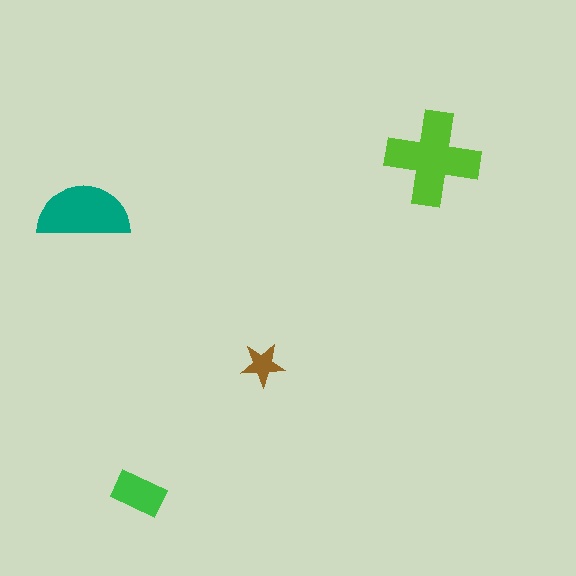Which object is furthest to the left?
The teal semicircle is leftmost.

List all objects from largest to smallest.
The lime cross, the teal semicircle, the green rectangle, the brown star.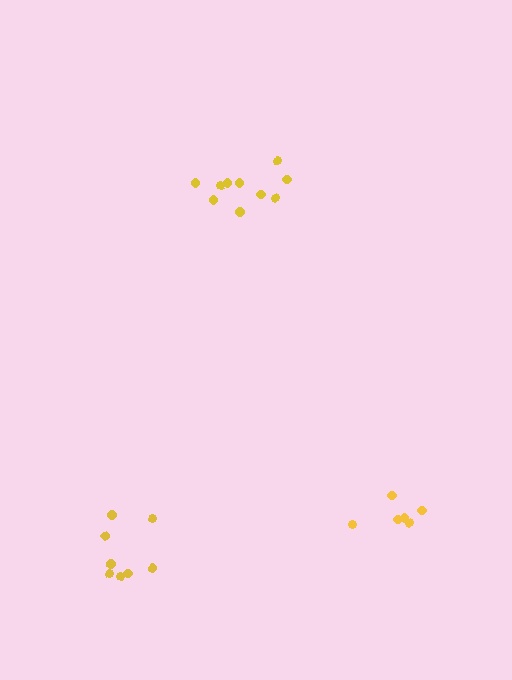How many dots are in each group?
Group 1: 8 dots, Group 2: 6 dots, Group 3: 10 dots (24 total).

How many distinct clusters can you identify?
There are 3 distinct clusters.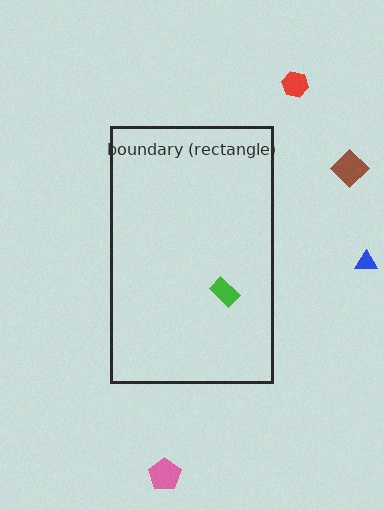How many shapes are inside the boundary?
1 inside, 4 outside.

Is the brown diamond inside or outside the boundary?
Outside.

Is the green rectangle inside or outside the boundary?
Inside.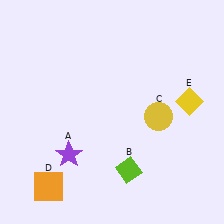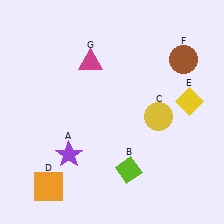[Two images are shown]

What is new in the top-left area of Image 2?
A magenta triangle (G) was added in the top-left area of Image 2.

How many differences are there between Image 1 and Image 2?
There are 2 differences between the two images.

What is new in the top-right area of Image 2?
A brown circle (F) was added in the top-right area of Image 2.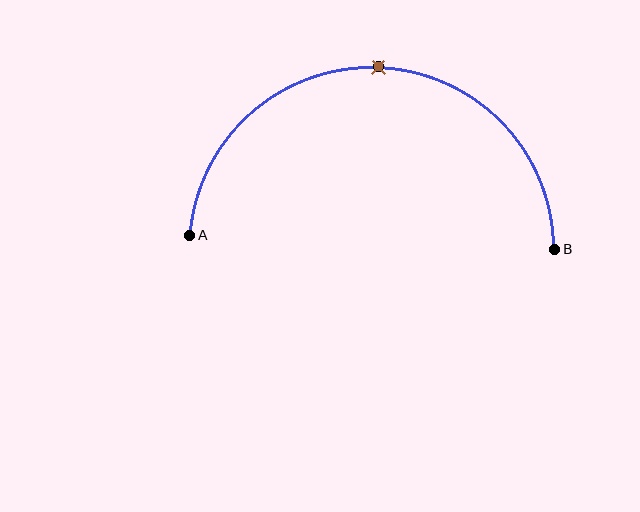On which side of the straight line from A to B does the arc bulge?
The arc bulges above the straight line connecting A and B.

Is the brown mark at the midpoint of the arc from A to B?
Yes. The brown mark lies on the arc at equal arc-length from both A and B — it is the arc midpoint.